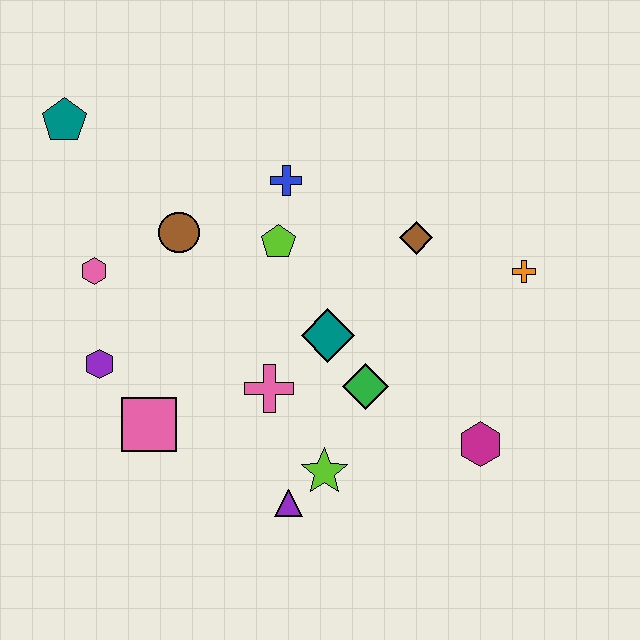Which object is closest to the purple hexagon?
The pink square is closest to the purple hexagon.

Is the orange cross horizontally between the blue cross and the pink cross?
No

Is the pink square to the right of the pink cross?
No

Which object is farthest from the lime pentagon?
The magenta hexagon is farthest from the lime pentagon.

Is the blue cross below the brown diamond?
No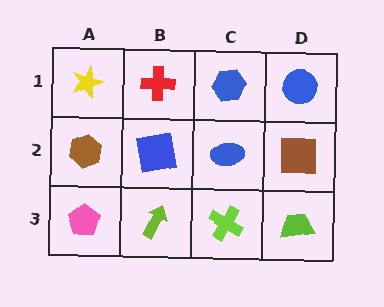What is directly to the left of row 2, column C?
A blue square.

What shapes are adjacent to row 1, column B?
A blue square (row 2, column B), a yellow star (row 1, column A), a blue hexagon (row 1, column C).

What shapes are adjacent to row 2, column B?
A red cross (row 1, column B), a lime arrow (row 3, column B), a brown hexagon (row 2, column A), a blue ellipse (row 2, column C).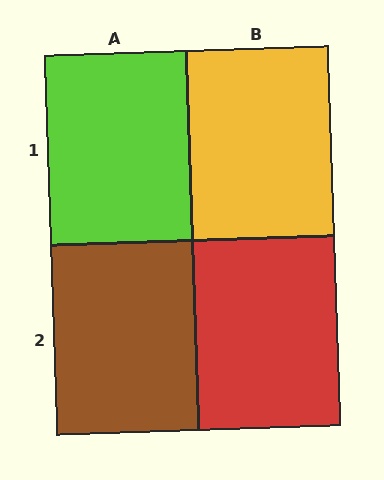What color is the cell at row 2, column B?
Red.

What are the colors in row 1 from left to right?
Lime, yellow.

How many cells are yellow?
1 cell is yellow.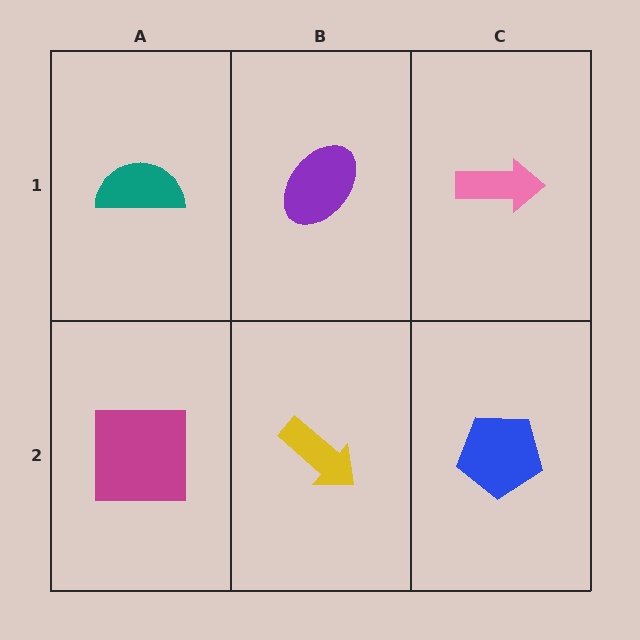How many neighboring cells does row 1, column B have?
3.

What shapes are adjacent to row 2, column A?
A teal semicircle (row 1, column A), a yellow arrow (row 2, column B).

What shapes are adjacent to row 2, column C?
A pink arrow (row 1, column C), a yellow arrow (row 2, column B).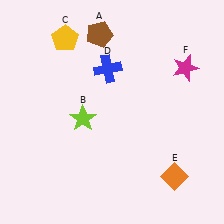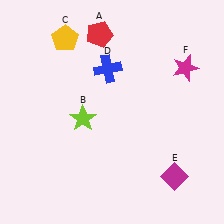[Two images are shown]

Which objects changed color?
A changed from brown to red. E changed from orange to magenta.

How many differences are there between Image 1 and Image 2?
There are 2 differences between the two images.